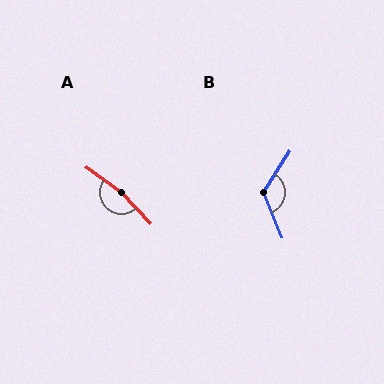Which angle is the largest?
A, at approximately 168 degrees.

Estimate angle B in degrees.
Approximately 127 degrees.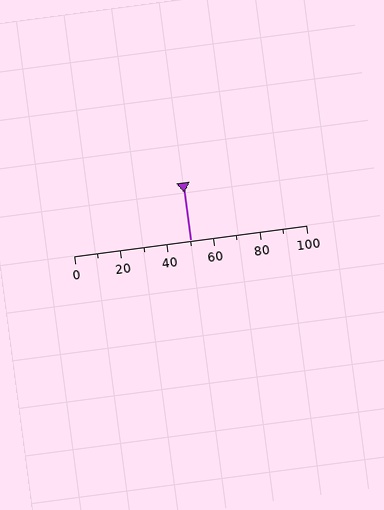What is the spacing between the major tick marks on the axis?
The major ticks are spaced 20 apart.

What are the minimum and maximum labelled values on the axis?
The axis runs from 0 to 100.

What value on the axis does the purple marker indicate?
The marker indicates approximately 50.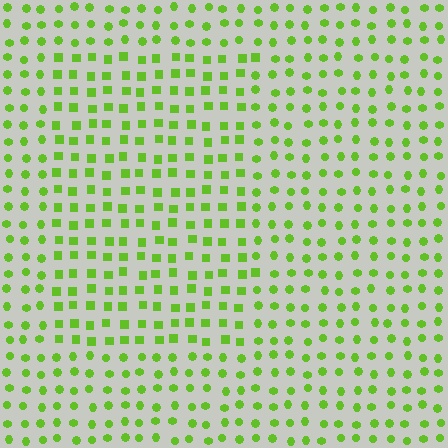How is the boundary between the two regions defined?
The boundary is defined by a change in element shape: squares inside vs. circles outside. All elements share the same color and spacing.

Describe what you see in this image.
The image is filled with small lime elements arranged in a uniform grid. A rectangle-shaped region contains squares, while the surrounding area contains circles. The boundary is defined purely by the change in element shape.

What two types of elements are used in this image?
The image uses squares inside the rectangle region and circles outside it.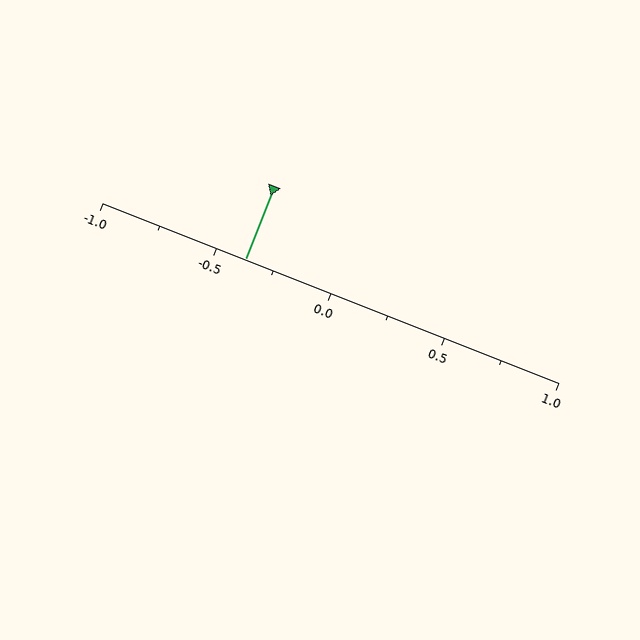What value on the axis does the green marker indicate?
The marker indicates approximately -0.38.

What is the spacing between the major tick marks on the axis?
The major ticks are spaced 0.5 apart.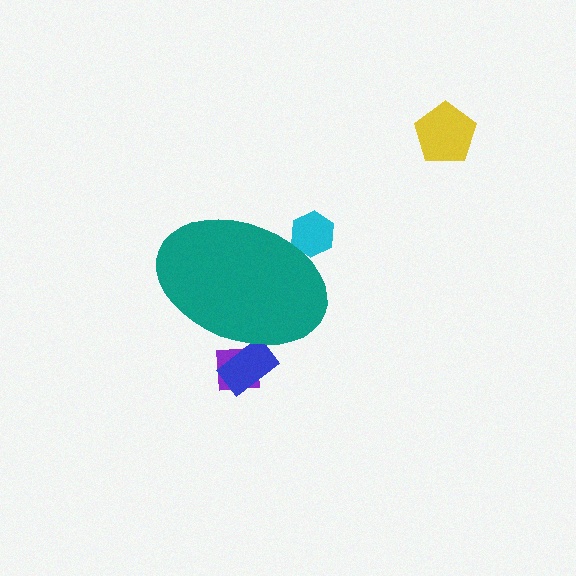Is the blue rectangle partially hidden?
Yes, the blue rectangle is partially hidden behind the teal ellipse.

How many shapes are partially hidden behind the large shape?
3 shapes are partially hidden.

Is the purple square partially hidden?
Yes, the purple square is partially hidden behind the teal ellipse.